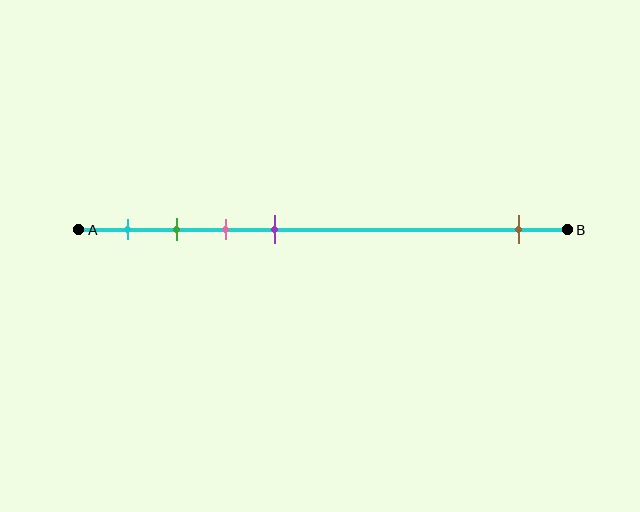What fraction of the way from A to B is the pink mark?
The pink mark is approximately 30% (0.3) of the way from A to B.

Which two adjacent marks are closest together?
The green and pink marks are the closest adjacent pair.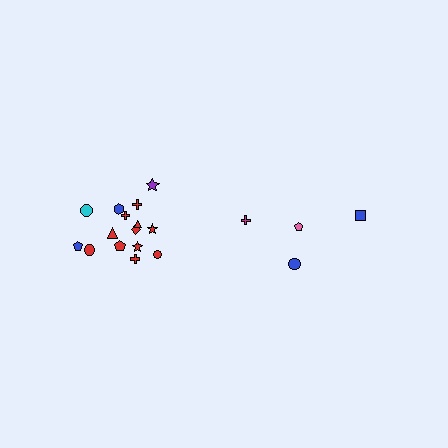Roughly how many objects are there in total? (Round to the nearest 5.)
Roughly 20 objects in total.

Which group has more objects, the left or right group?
The left group.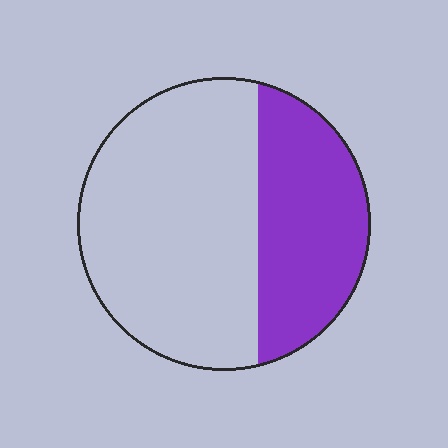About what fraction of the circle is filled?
About one third (1/3).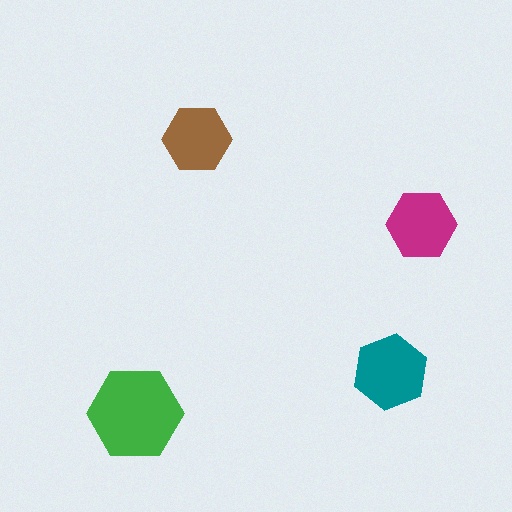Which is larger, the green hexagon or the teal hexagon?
The green one.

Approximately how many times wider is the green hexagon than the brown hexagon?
About 1.5 times wider.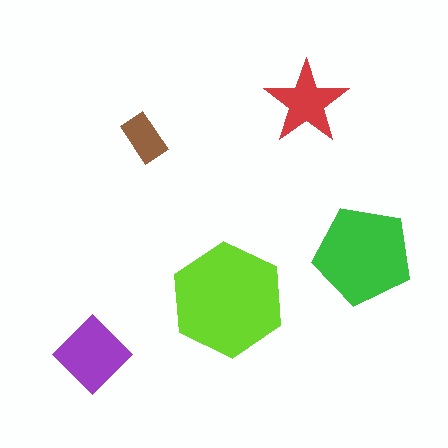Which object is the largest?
The lime hexagon.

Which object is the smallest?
The brown rectangle.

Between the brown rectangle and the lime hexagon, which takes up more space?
The lime hexagon.